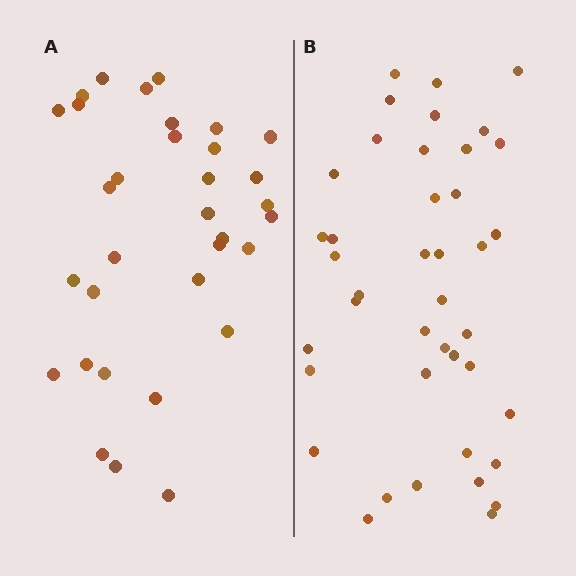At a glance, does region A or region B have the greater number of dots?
Region B (the right region) has more dots.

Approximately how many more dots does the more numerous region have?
Region B has roughly 8 or so more dots than region A.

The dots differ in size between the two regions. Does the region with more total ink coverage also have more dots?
No. Region A has more total ink coverage because its dots are larger, but region B actually contains more individual dots. Total area can be misleading — the number of items is what matters here.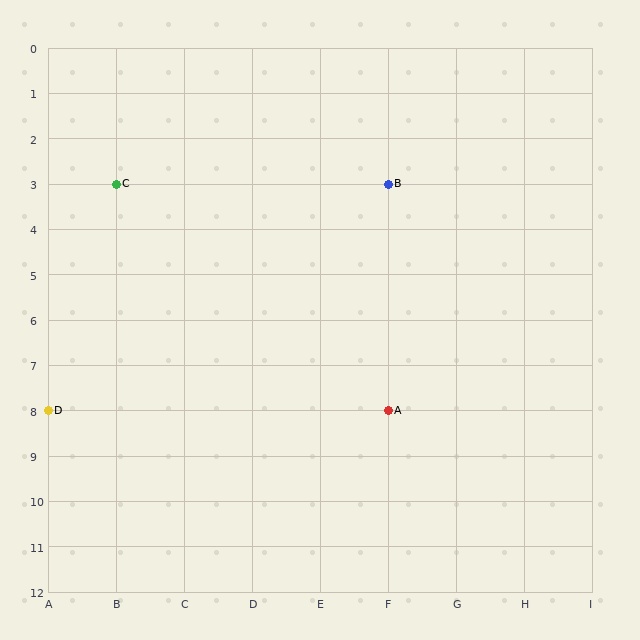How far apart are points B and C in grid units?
Points B and C are 4 columns apart.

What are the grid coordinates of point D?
Point D is at grid coordinates (A, 8).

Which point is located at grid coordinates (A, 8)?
Point D is at (A, 8).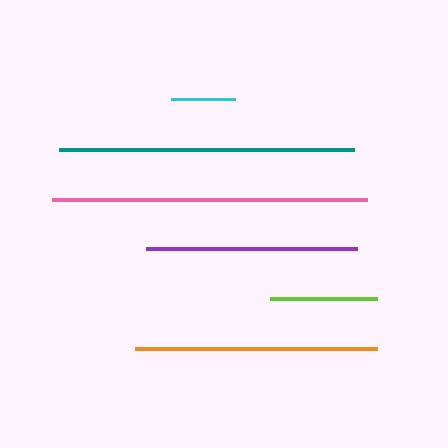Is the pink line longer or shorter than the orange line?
The pink line is longer than the orange line.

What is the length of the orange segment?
The orange segment is approximately 241 pixels long.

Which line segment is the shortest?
The cyan line is the shortest at approximately 64 pixels.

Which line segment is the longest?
The pink line is the longest at approximately 316 pixels.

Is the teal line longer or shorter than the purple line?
The teal line is longer than the purple line.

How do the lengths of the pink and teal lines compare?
The pink and teal lines are approximately the same length.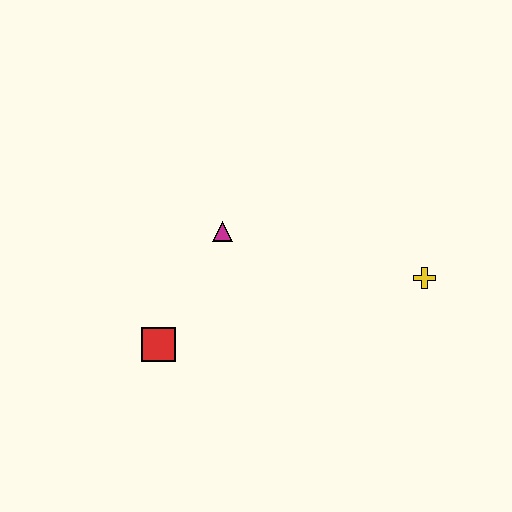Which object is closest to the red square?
The magenta triangle is closest to the red square.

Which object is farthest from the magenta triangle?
The yellow cross is farthest from the magenta triangle.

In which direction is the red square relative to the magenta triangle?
The red square is below the magenta triangle.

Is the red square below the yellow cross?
Yes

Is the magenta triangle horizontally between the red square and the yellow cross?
Yes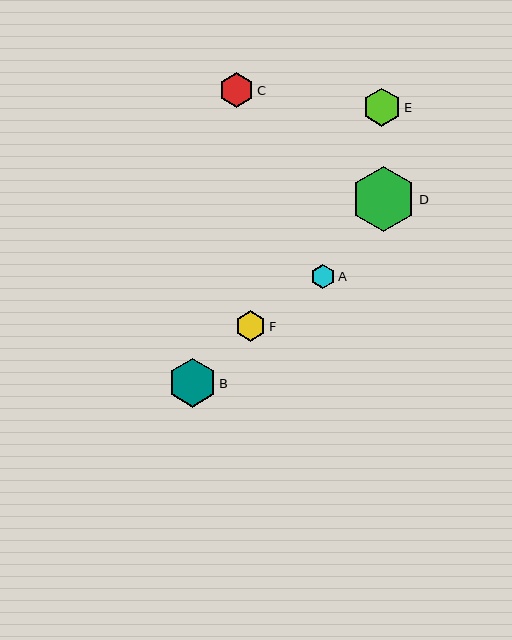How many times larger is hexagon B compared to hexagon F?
Hexagon B is approximately 1.6 times the size of hexagon F.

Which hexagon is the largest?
Hexagon D is the largest with a size of approximately 65 pixels.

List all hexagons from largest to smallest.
From largest to smallest: D, B, E, C, F, A.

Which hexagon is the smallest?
Hexagon A is the smallest with a size of approximately 24 pixels.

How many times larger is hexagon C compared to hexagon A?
Hexagon C is approximately 1.5 times the size of hexagon A.